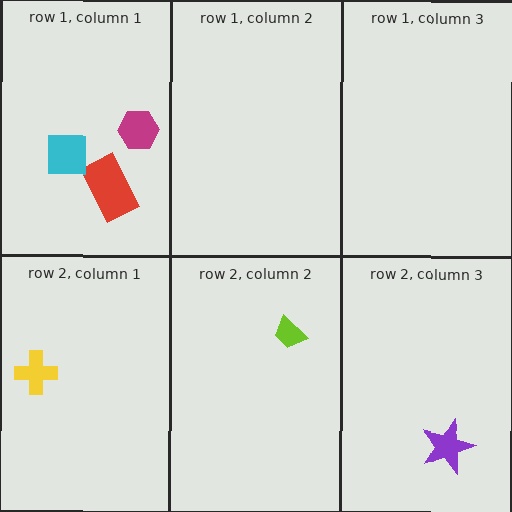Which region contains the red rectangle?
The row 1, column 1 region.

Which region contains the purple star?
The row 2, column 3 region.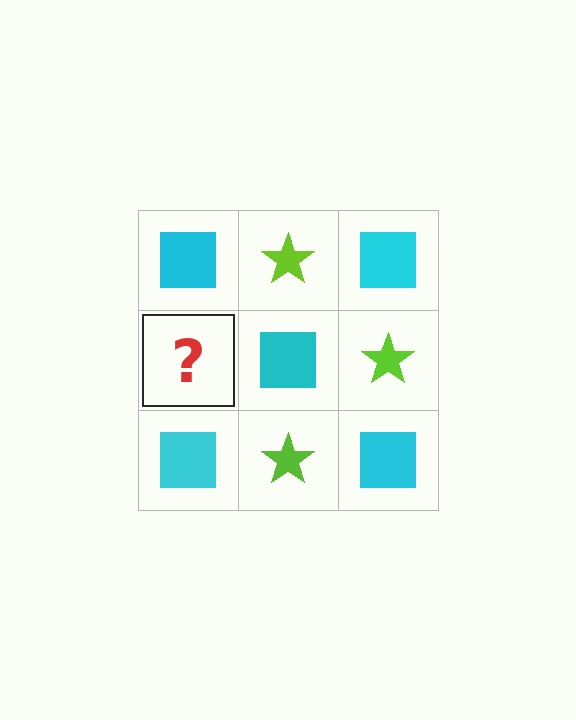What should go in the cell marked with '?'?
The missing cell should contain a lime star.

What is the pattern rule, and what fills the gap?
The rule is that it alternates cyan square and lime star in a checkerboard pattern. The gap should be filled with a lime star.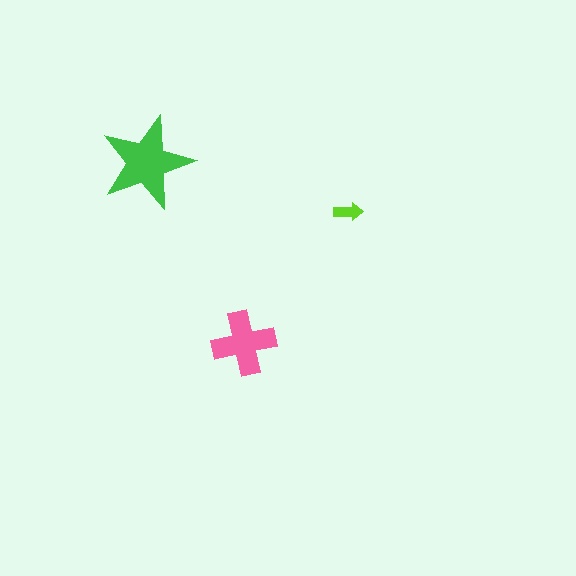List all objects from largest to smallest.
The green star, the pink cross, the lime arrow.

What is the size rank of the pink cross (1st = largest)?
2nd.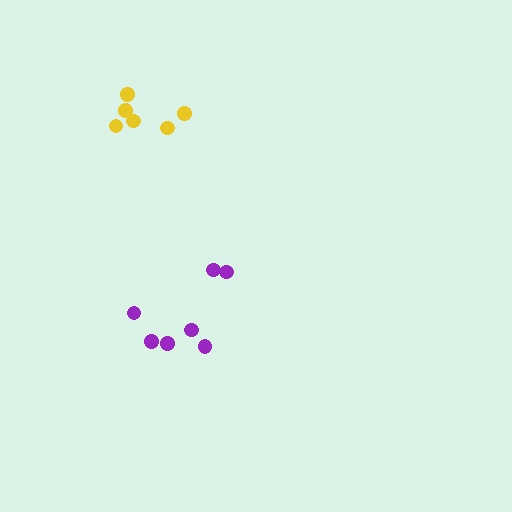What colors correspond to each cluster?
The clusters are colored: purple, yellow.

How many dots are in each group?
Group 1: 7 dots, Group 2: 6 dots (13 total).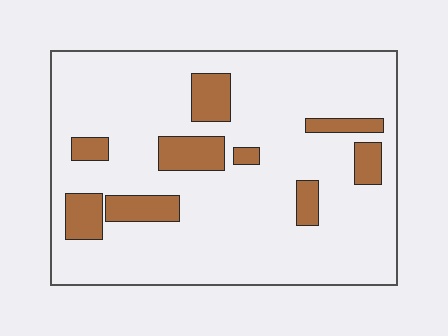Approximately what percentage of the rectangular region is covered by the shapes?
Approximately 15%.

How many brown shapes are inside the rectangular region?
9.